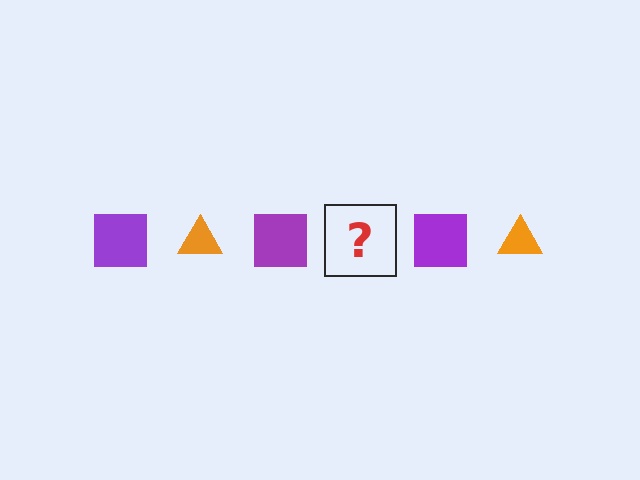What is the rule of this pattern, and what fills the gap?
The rule is that the pattern alternates between purple square and orange triangle. The gap should be filled with an orange triangle.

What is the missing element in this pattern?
The missing element is an orange triangle.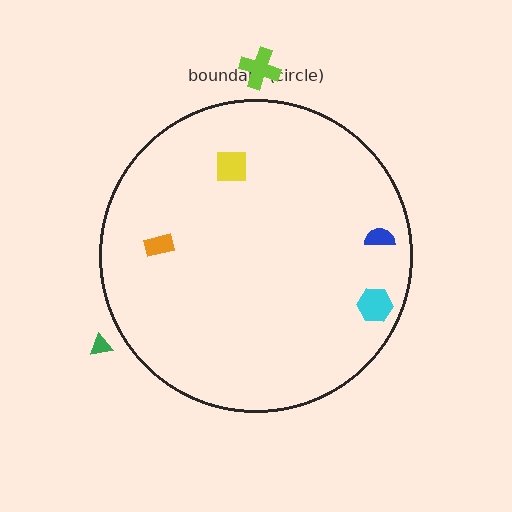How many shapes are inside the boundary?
4 inside, 2 outside.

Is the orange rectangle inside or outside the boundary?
Inside.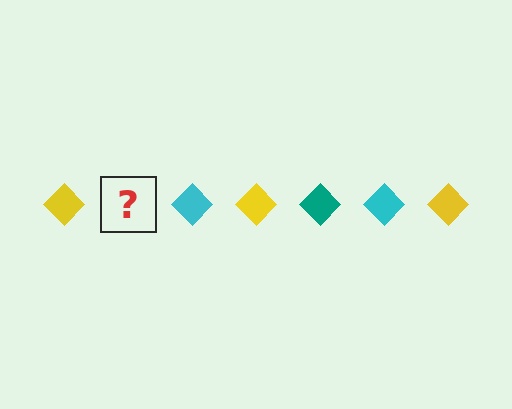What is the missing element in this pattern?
The missing element is a teal diamond.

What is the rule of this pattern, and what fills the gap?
The rule is that the pattern cycles through yellow, teal, cyan diamonds. The gap should be filled with a teal diamond.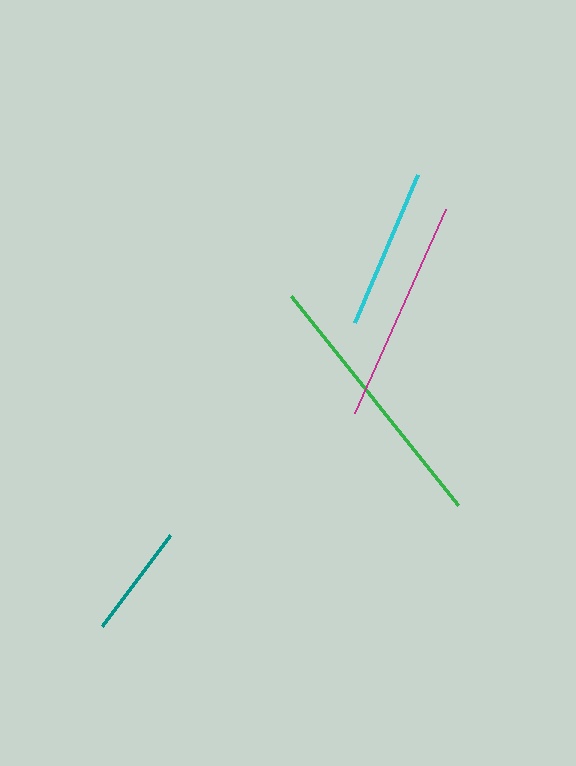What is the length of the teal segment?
The teal segment is approximately 114 pixels long.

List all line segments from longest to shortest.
From longest to shortest: green, magenta, cyan, teal.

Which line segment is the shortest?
The teal line is the shortest at approximately 114 pixels.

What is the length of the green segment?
The green segment is approximately 267 pixels long.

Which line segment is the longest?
The green line is the longest at approximately 267 pixels.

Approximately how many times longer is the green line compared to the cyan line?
The green line is approximately 1.7 times the length of the cyan line.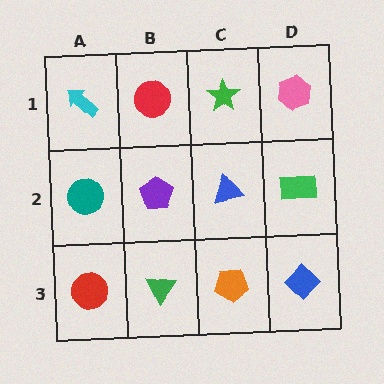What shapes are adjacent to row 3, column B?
A purple pentagon (row 2, column B), a red circle (row 3, column A), an orange pentagon (row 3, column C).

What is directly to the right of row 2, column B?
A blue triangle.